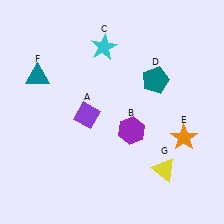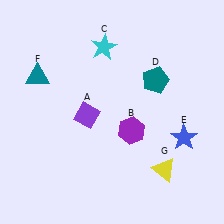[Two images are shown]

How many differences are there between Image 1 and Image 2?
There is 1 difference between the two images.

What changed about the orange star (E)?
In Image 1, E is orange. In Image 2, it changed to blue.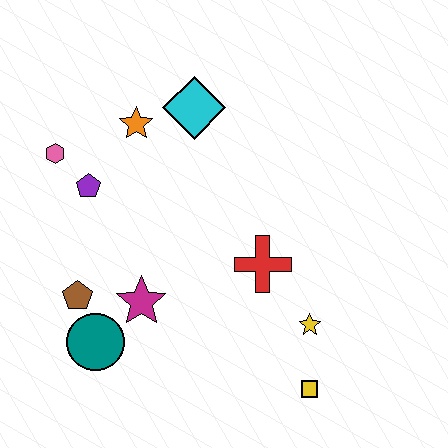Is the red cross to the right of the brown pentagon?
Yes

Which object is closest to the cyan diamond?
The orange star is closest to the cyan diamond.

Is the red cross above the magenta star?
Yes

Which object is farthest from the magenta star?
The cyan diamond is farthest from the magenta star.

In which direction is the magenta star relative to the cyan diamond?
The magenta star is below the cyan diamond.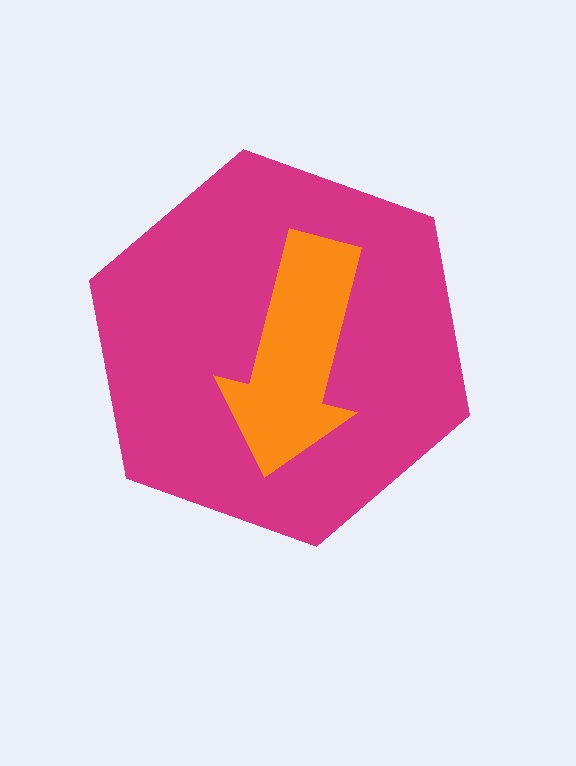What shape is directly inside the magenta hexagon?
The orange arrow.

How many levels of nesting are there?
2.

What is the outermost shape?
The magenta hexagon.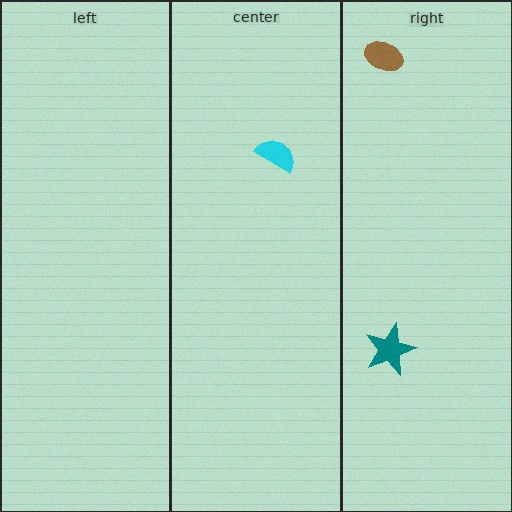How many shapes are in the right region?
2.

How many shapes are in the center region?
1.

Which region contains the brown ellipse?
The right region.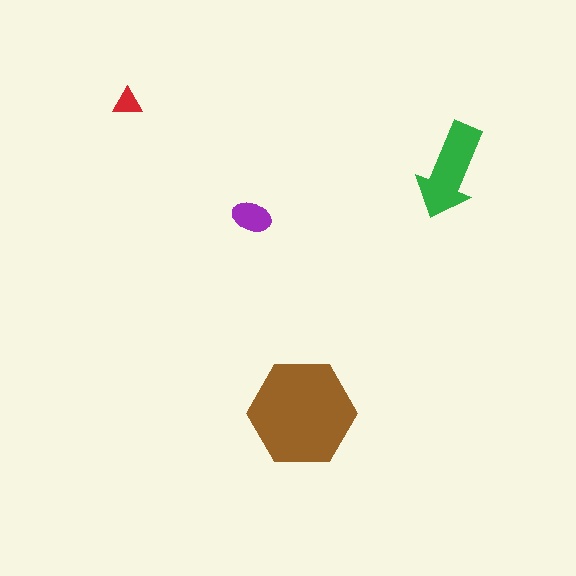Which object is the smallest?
The red triangle.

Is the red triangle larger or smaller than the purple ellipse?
Smaller.